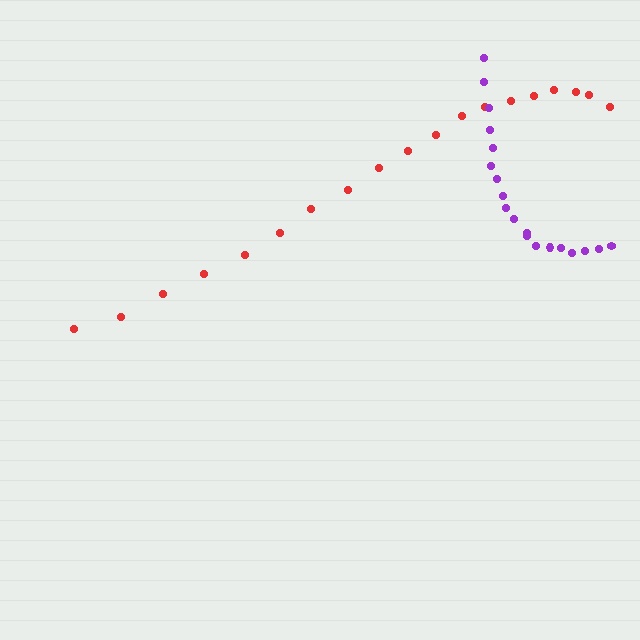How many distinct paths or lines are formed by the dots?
There are 2 distinct paths.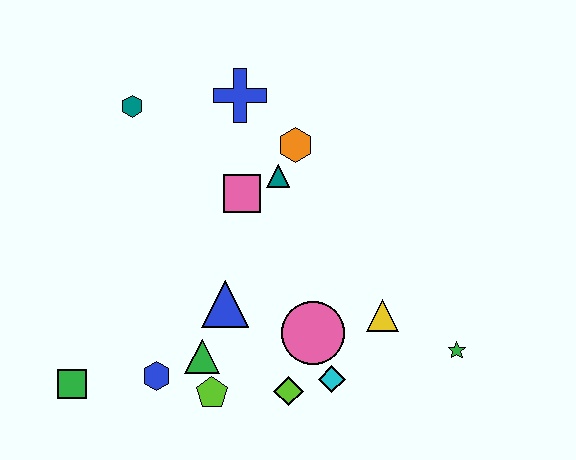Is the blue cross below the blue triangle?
No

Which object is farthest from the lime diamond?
The teal hexagon is farthest from the lime diamond.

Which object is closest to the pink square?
The teal triangle is closest to the pink square.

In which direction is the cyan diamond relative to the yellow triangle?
The cyan diamond is below the yellow triangle.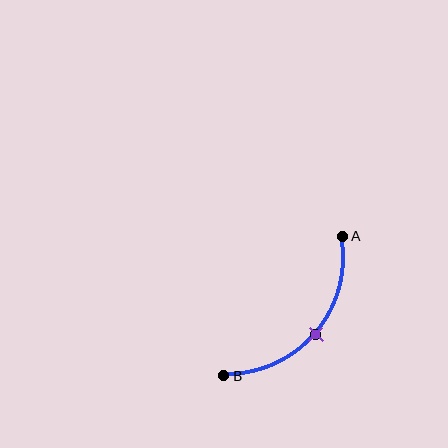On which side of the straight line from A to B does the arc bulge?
The arc bulges below and to the right of the straight line connecting A and B.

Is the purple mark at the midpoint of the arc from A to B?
Yes. The purple mark lies on the arc at equal arc-length from both A and B — it is the arc midpoint.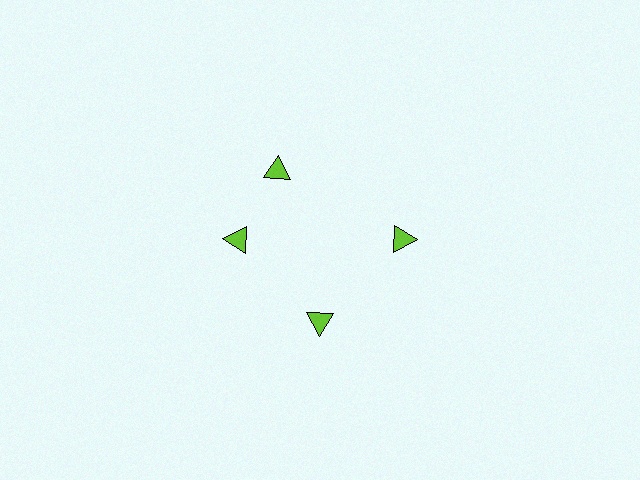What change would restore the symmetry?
The symmetry would be restored by rotating it back into even spacing with its neighbors so that all 4 triangles sit at equal angles and equal distance from the center.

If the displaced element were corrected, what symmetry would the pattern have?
It would have 4-fold rotational symmetry — the pattern would map onto itself every 90 degrees.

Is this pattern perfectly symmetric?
No. The 4 lime triangles are arranged in a ring, but one element near the 12 o'clock position is rotated out of alignment along the ring, breaking the 4-fold rotational symmetry.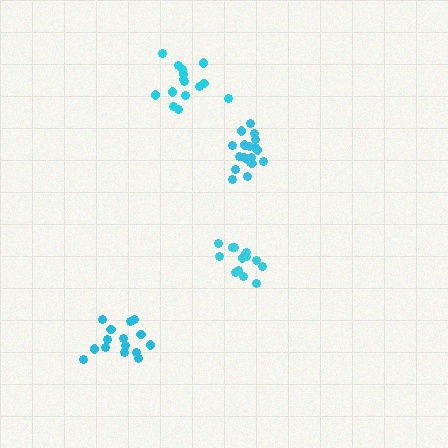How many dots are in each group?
Group 1: 14 dots, Group 2: 15 dots, Group 3: 15 dots, Group 4: 19 dots (63 total).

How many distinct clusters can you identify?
There are 4 distinct clusters.